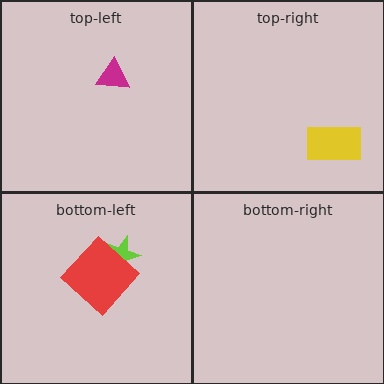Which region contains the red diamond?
The bottom-left region.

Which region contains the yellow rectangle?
The top-right region.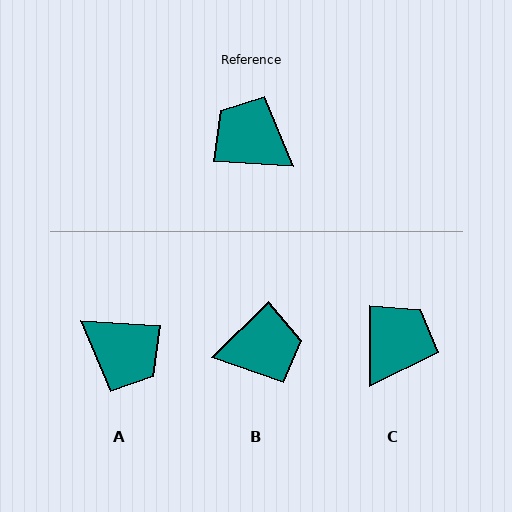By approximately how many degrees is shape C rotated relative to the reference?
Approximately 86 degrees clockwise.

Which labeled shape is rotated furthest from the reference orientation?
A, about 180 degrees away.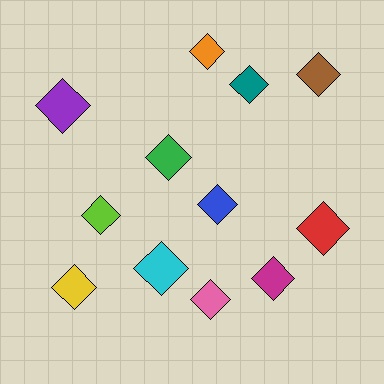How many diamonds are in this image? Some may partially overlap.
There are 12 diamonds.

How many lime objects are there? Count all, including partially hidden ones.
There is 1 lime object.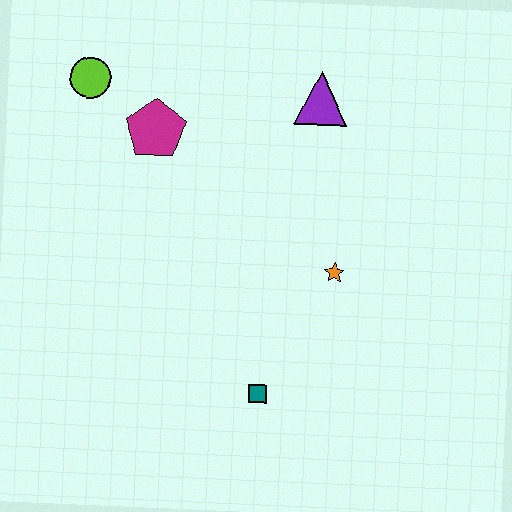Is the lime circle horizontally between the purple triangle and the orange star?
No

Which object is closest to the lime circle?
The magenta pentagon is closest to the lime circle.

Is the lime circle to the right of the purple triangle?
No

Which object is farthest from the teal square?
The lime circle is farthest from the teal square.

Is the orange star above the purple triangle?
No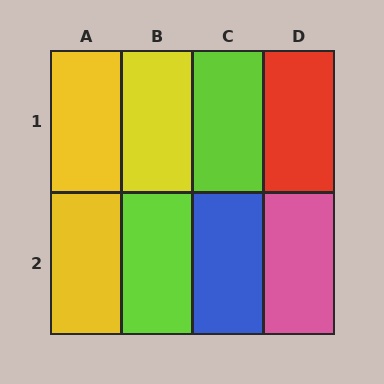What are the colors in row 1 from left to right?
Yellow, yellow, lime, red.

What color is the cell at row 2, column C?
Blue.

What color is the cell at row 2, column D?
Pink.